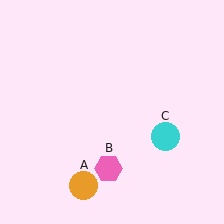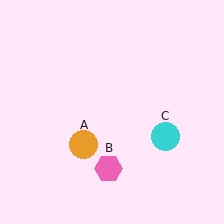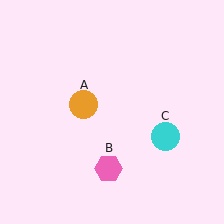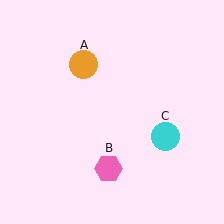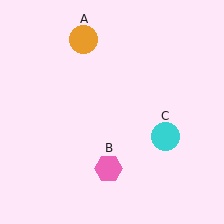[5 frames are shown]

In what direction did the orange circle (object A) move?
The orange circle (object A) moved up.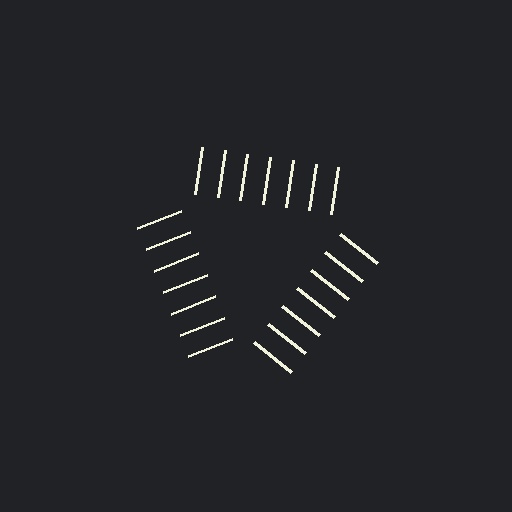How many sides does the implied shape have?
3 sides — the line-ends trace a triangle.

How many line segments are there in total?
21 — 7 along each of the 3 edges.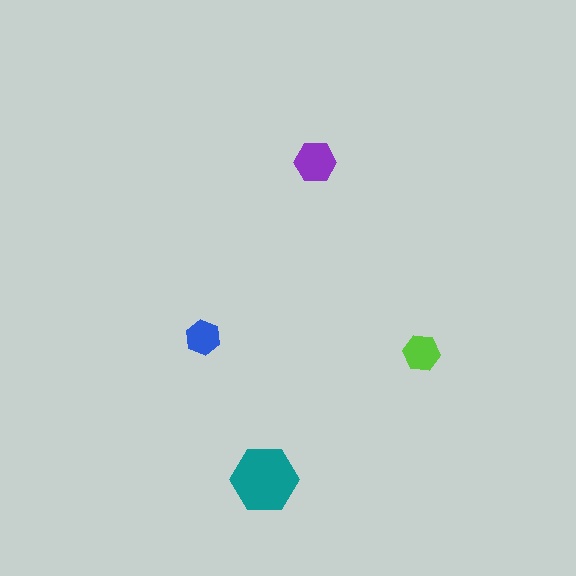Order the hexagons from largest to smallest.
the teal one, the purple one, the lime one, the blue one.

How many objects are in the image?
There are 4 objects in the image.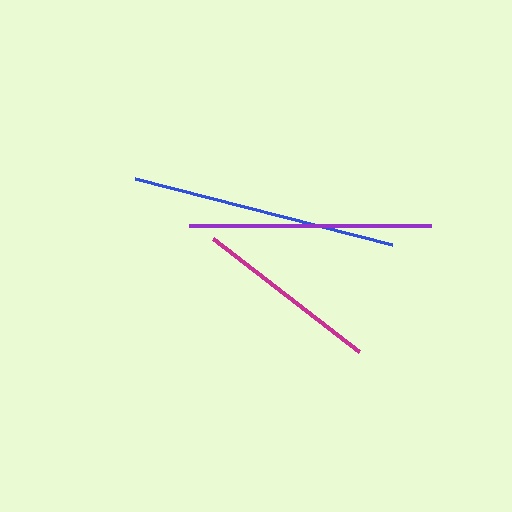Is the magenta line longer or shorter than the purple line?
The purple line is longer than the magenta line.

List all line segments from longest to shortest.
From longest to shortest: blue, purple, magenta.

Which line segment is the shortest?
The magenta line is the shortest at approximately 185 pixels.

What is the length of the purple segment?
The purple segment is approximately 241 pixels long.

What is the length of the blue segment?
The blue segment is approximately 266 pixels long.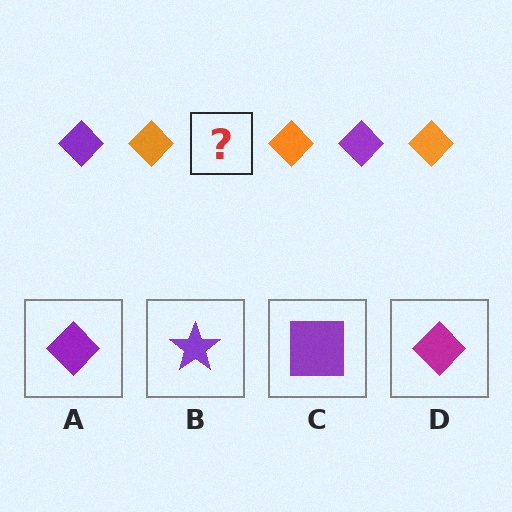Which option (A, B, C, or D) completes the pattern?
A.